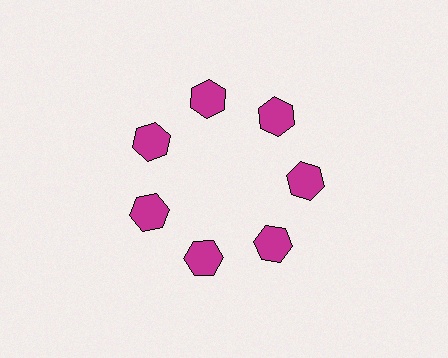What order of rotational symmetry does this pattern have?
This pattern has 7-fold rotational symmetry.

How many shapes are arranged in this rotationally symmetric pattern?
There are 7 shapes, arranged in 7 groups of 1.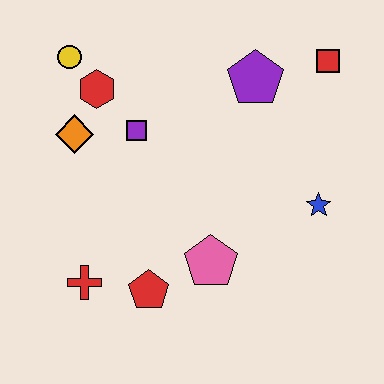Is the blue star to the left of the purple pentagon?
No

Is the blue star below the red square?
Yes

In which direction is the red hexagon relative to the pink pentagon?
The red hexagon is above the pink pentagon.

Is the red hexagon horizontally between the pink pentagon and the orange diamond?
Yes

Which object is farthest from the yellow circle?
The blue star is farthest from the yellow circle.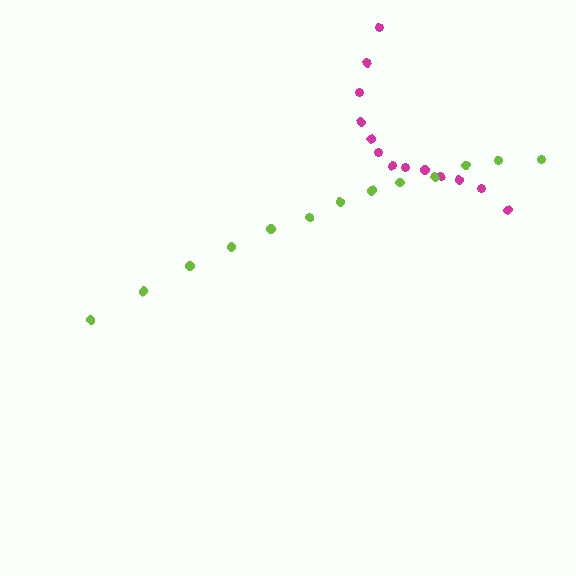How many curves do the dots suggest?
There are 2 distinct paths.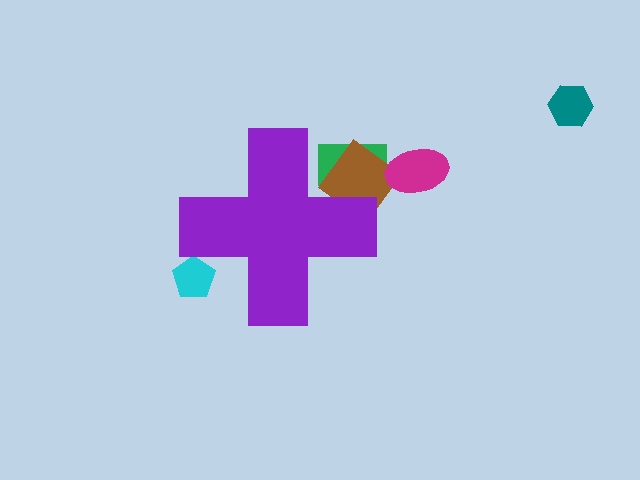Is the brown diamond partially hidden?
Yes, the brown diamond is partially hidden behind the purple cross.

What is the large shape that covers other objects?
A purple cross.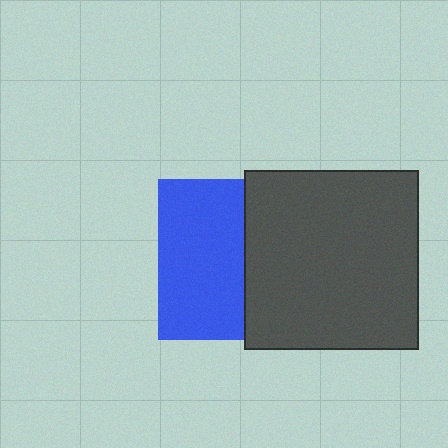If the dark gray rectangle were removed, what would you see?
You would see the complete blue square.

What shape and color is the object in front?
The object in front is a dark gray rectangle.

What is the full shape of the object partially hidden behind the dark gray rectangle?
The partially hidden object is a blue square.